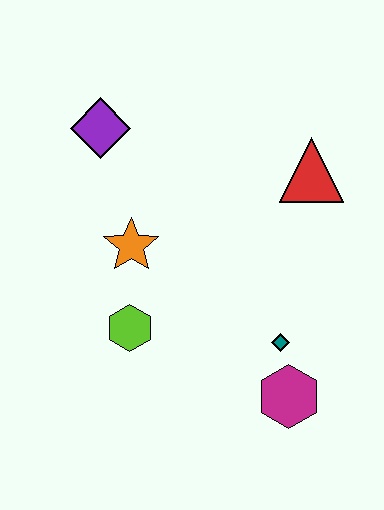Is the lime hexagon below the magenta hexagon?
No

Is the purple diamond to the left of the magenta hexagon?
Yes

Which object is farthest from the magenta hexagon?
The purple diamond is farthest from the magenta hexagon.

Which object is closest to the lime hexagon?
The orange star is closest to the lime hexagon.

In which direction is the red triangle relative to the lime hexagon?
The red triangle is to the right of the lime hexagon.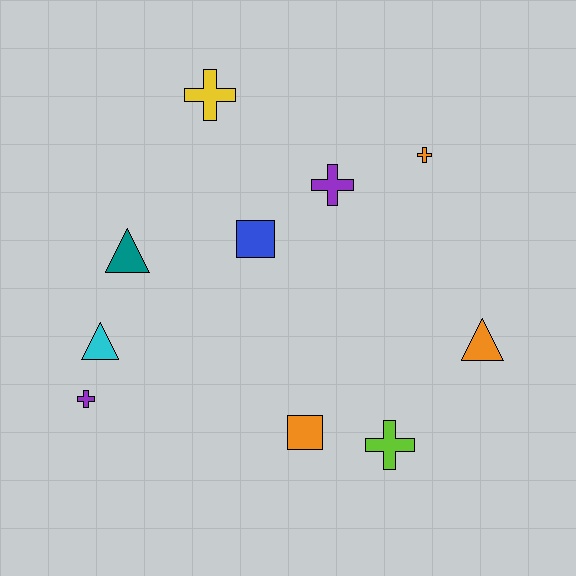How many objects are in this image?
There are 10 objects.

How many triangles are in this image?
There are 3 triangles.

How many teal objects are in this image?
There is 1 teal object.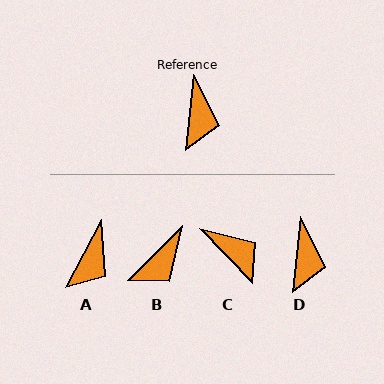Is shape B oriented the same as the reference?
No, it is off by about 39 degrees.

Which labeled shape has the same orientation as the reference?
D.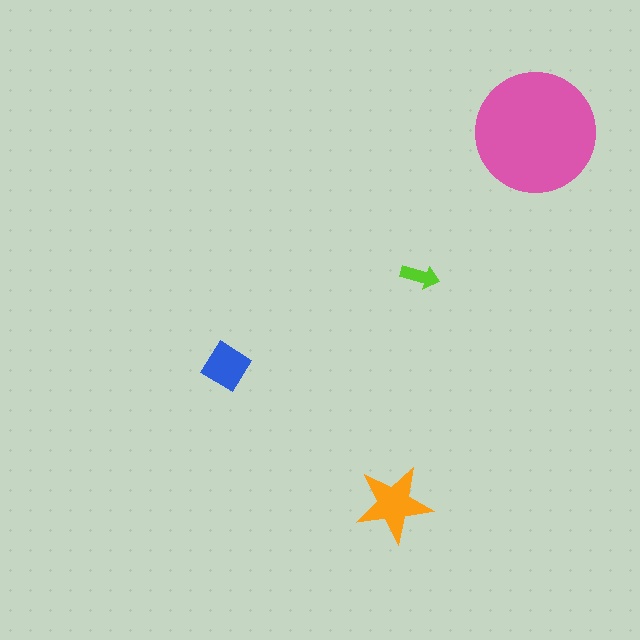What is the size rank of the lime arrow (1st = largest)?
4th.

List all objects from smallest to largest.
The lime arrow, the blue diamond, the orange star, the pink circle.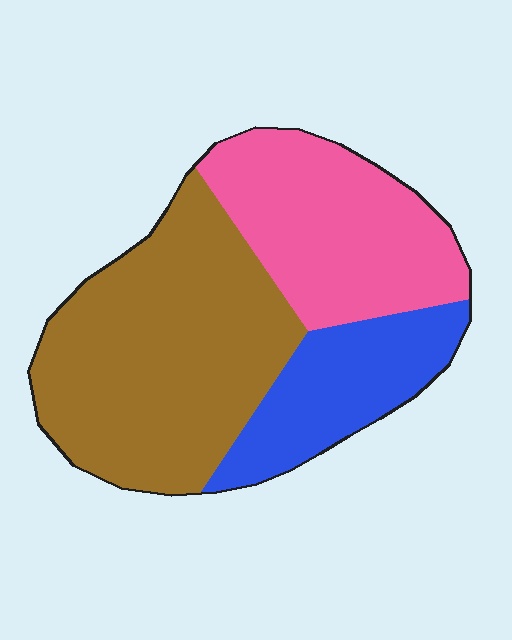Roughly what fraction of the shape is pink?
Pink takes up about one third (1/3) of the shape.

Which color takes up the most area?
Brown, at roughly 50%.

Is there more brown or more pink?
Brown.